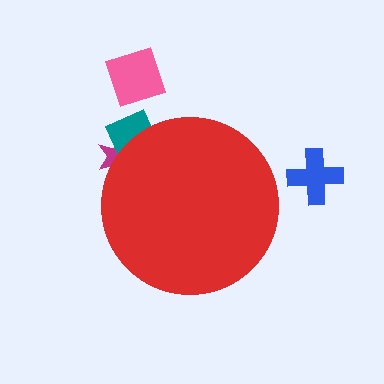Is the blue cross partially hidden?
No, the blue cross is fully visible.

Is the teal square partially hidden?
Yes, the teal square is partially hidden behind the red circle.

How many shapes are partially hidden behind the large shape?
2 shapes are partially hidden.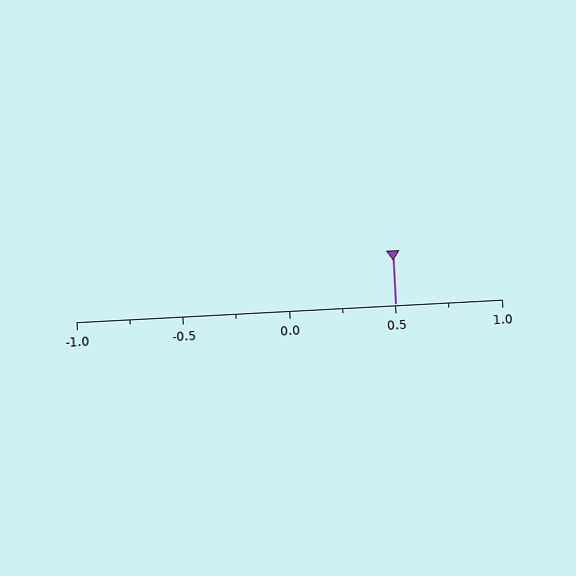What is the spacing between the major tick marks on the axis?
The major ticks are spaced 0.5 apart.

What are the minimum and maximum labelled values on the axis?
The axis runs from -1.0 to 1.0.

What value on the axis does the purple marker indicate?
The marker indicates approximately 0.5.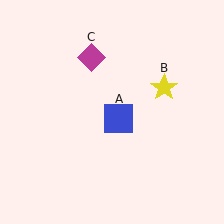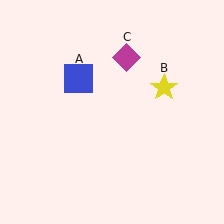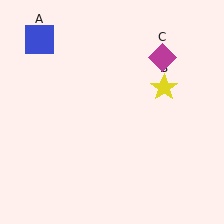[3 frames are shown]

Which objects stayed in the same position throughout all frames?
Yellow star (object B) remained stationary.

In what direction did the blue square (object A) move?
The blue square (object A) moved up and to the left.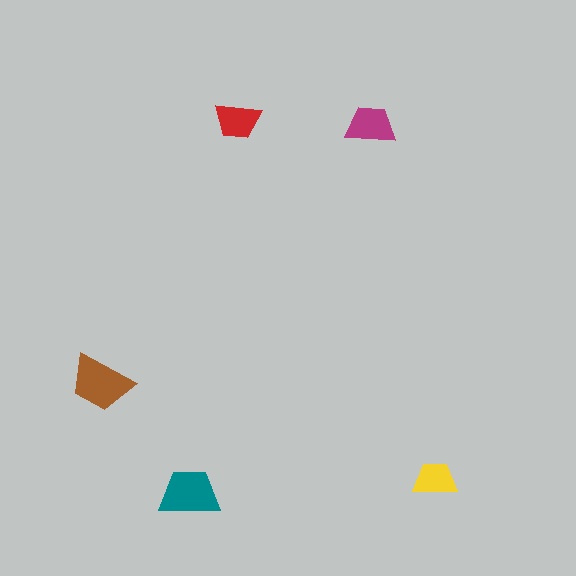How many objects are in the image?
There are 5 objects in the image.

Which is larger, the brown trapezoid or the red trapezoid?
The brown one.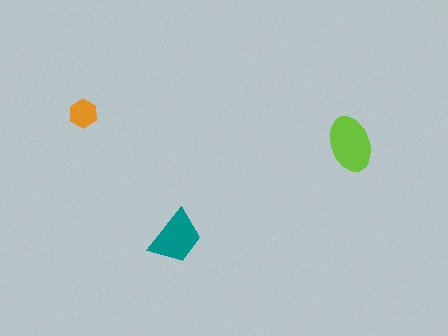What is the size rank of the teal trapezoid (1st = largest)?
2nd.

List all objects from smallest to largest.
The orange hexagon, the teal trapezoid, the lime ellipse.